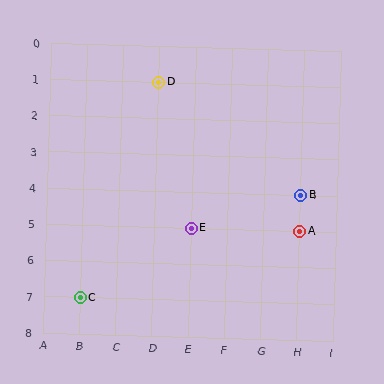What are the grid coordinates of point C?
Point C is at grid coordinates (B, 7).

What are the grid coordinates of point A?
Point A is at grid coordinates (H, 5).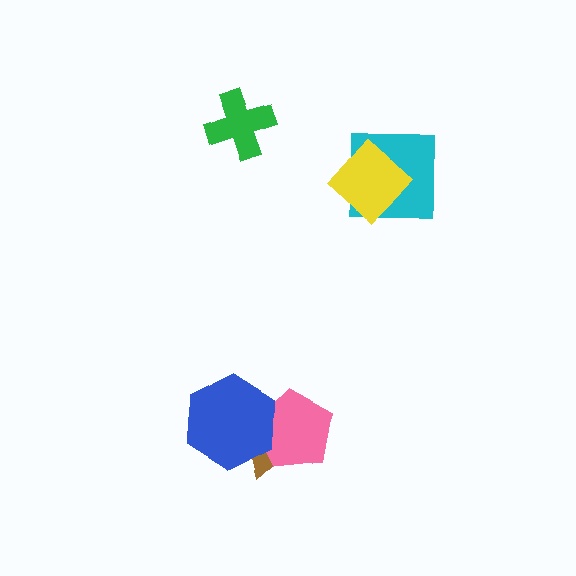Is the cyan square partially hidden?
Yes, it is partially covered by another shape.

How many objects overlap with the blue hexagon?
2 objects overlap with the blue hexagon.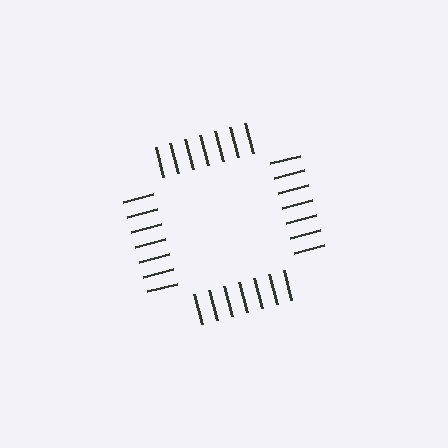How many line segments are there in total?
28 — 7 along each of the 4 edges.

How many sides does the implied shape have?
4 sides — the line-ends trace a square.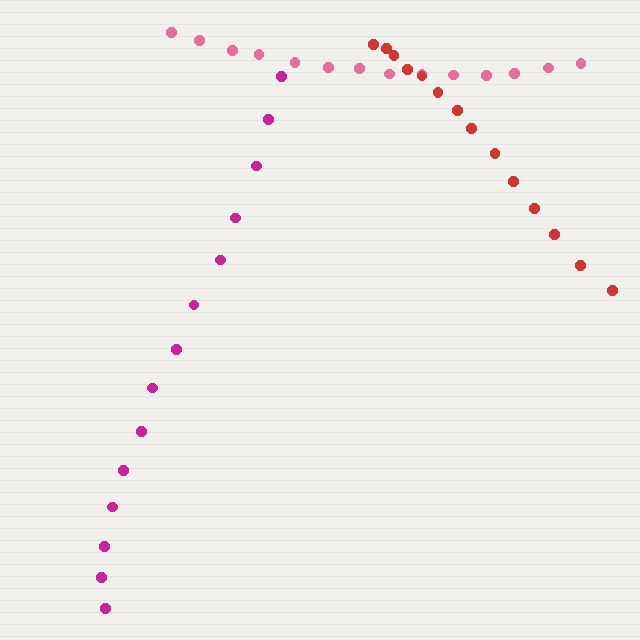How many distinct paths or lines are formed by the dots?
There are 3 distinct paths.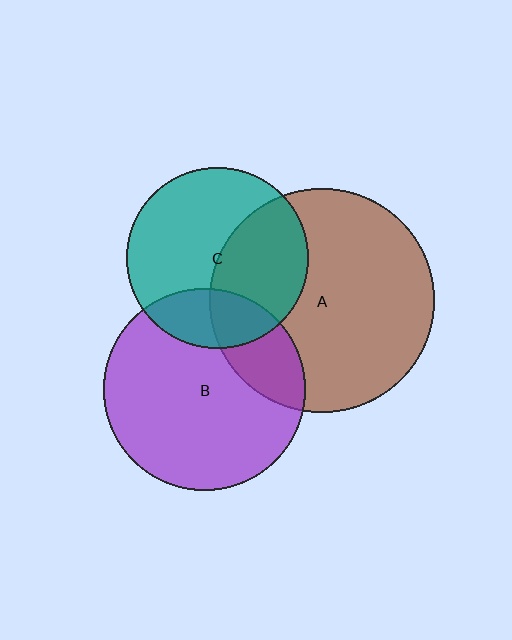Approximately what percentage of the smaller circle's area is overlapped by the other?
Approximately 20%.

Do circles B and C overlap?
Yes.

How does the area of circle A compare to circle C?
Approximately 1.5 times.